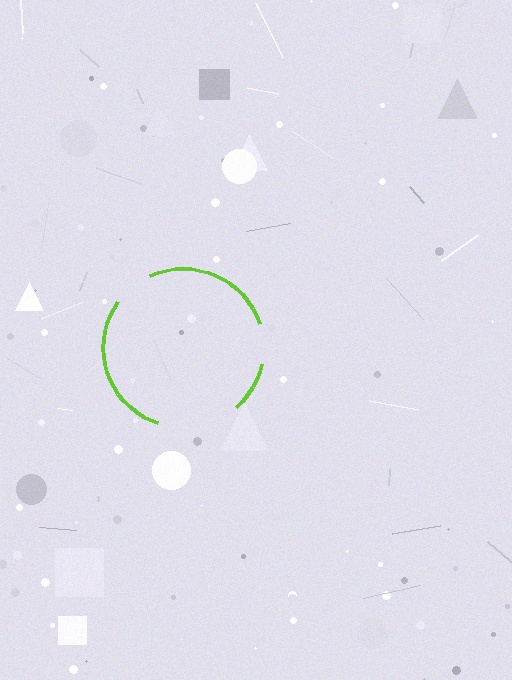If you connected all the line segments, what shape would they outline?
They would outline a circle.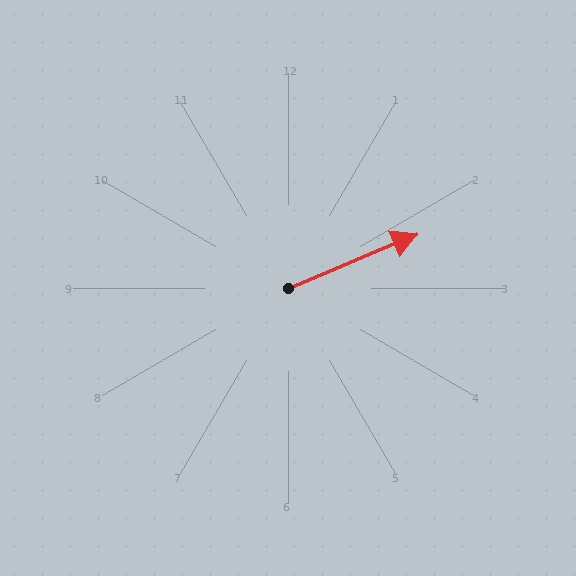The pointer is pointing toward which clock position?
Roughly 2 o'clock.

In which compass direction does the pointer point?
Northeast.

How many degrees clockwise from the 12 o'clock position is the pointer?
Approximately 67 degrees.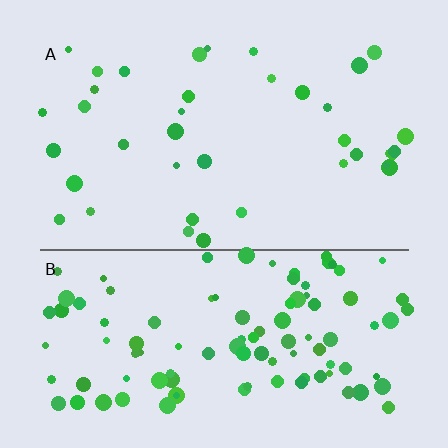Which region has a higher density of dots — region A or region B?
B (the bottom).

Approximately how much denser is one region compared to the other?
Approximately 2.9× — region B over region A.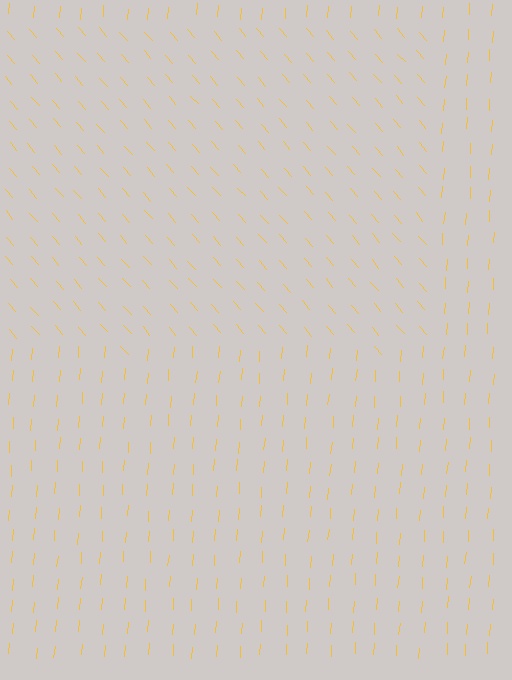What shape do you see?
I see a rectangle.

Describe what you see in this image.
The image is filled with small yellow line segments. A rectangle region in the image has lines oriented differently from the surrounding lines, creating a visible texture boundary.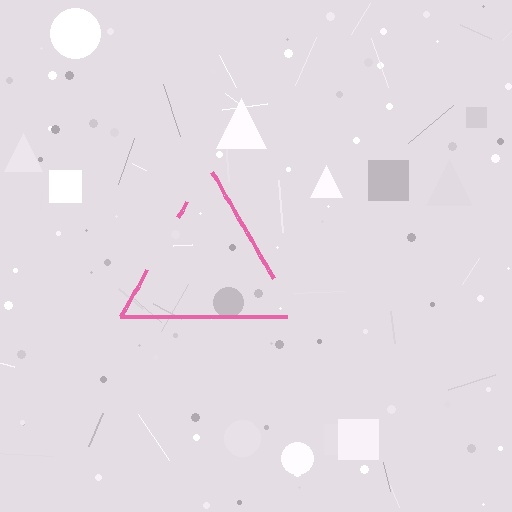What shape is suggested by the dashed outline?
The dashed outline suggests a triangle.